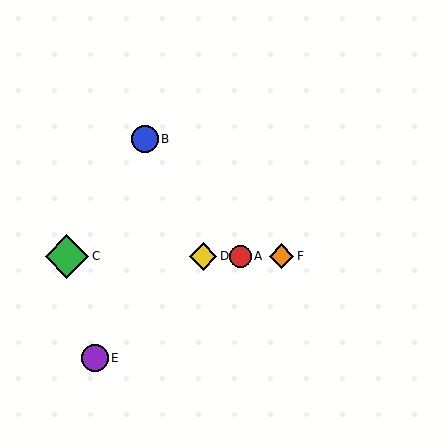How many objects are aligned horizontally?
4 objects (A, C, D, F) are aligned horizontally.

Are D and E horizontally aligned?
No, D is at y≈256 and E is at y≈358.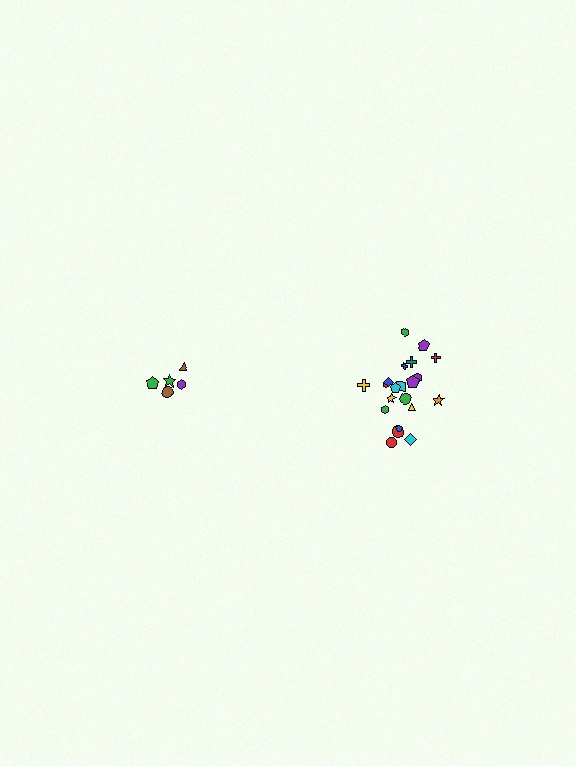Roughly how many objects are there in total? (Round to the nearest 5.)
Roughly 25 objects in total.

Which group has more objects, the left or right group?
The right group.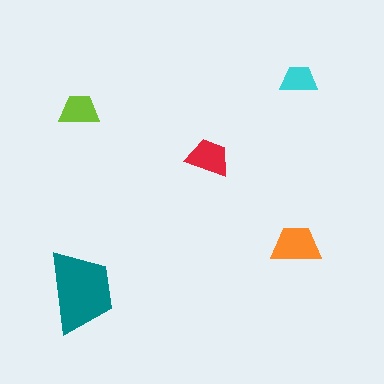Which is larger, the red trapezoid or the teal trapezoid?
The teal one.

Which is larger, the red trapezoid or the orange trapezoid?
The orange one.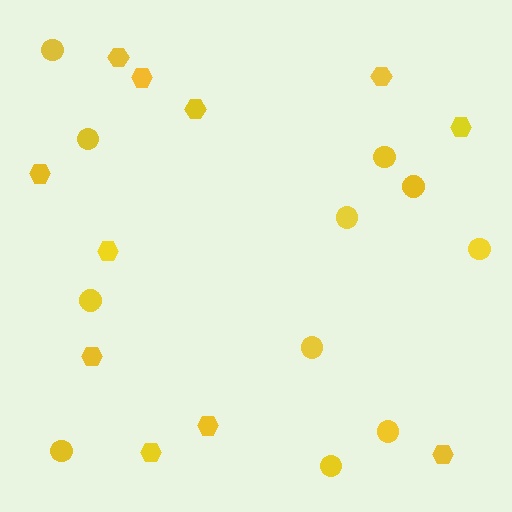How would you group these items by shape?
There are 2 groups: one group of circles (11) and one group of hexagons (11).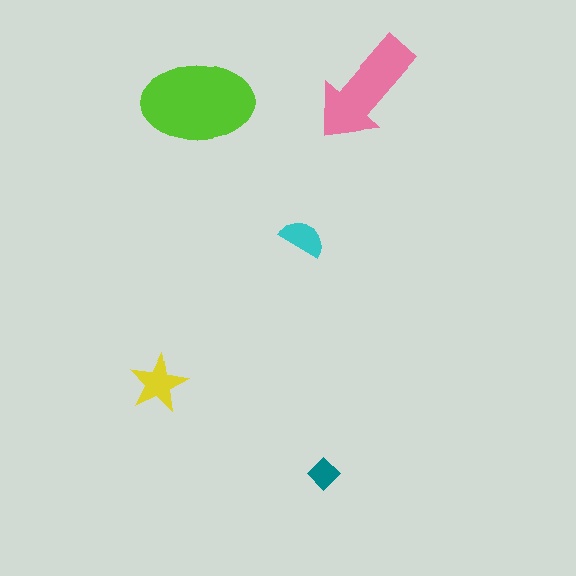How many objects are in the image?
There are 5 objects in the image.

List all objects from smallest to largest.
The teal diamond, the cyan semicircle, the yellow star, the pink arrow, the lime ellipse.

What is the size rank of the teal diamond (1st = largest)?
5th.